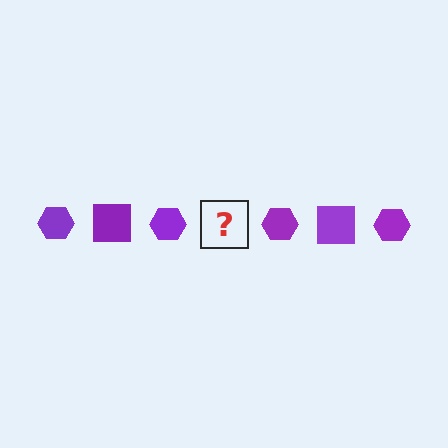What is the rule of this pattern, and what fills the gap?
The rule is that the pattern cycles through hexagon, square shapes in purple. The gap should be filled with a purple square.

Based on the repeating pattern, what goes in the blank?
The blank should be a purple square.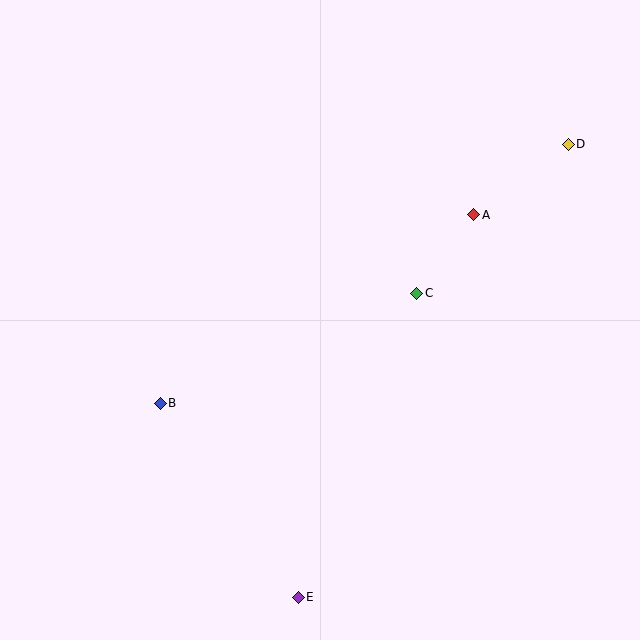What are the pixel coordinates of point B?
Point B is at (160, 403).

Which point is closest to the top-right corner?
Point D is closest to the top-right corner.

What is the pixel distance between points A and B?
The distance between A and B is 366 pixels.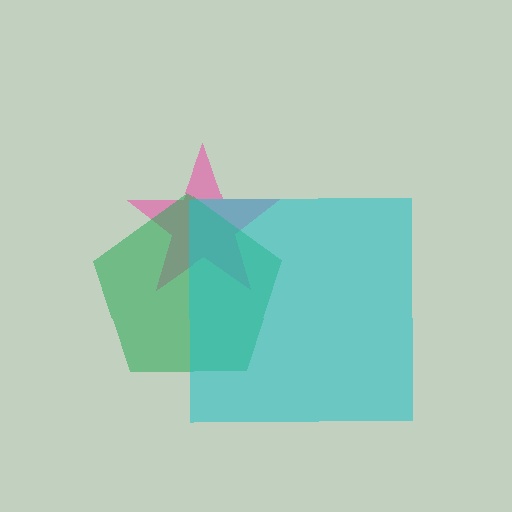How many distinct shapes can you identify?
There are 3 distinct shapes: a pink star, a green pentagon, a cyan square.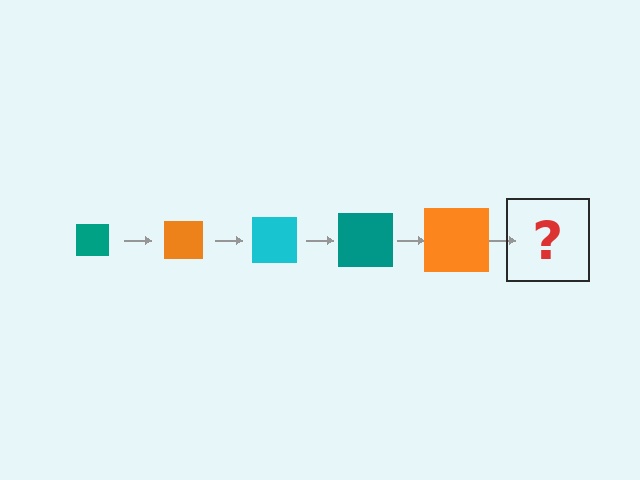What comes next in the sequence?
The next element should be a cyan square, larger than the previous one.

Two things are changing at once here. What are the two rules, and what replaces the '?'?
The two rules are that the square grows larger each step and the color cycles through teal, orange, and cyan. The '?' should be a cyan square, larger than the previous one.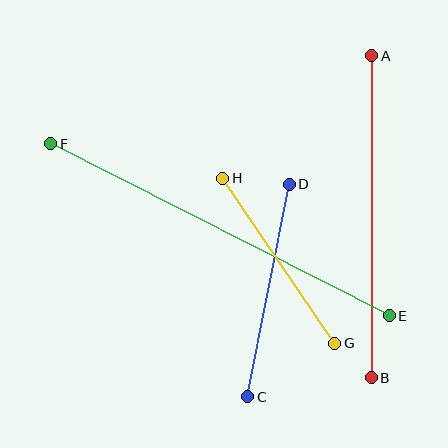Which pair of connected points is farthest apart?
Points E and F are farthest apart.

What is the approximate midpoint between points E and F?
The midpoint is at approximately (220, 230) pixels.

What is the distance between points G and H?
The distance is approximately 200 pixels.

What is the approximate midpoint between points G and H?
The midpoint is at approximately (279, 261) pixels.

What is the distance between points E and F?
The distance is approximately 380 pixels.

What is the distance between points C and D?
The distance is approximately 217 pixels.